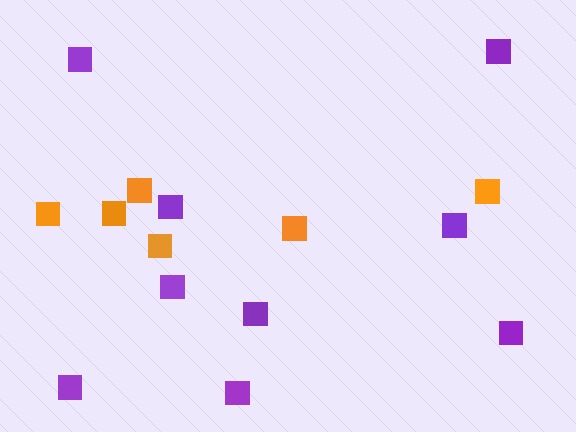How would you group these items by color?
There are 2 groups: one group of purple squares (9) and one group of orange squares (6).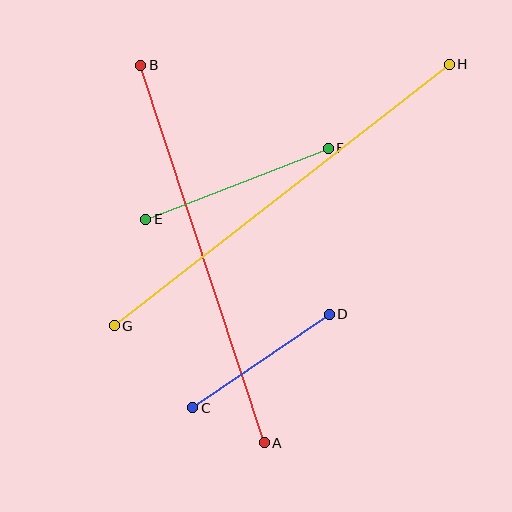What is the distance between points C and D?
The distance is approximately 165 pixels.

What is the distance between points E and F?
The distance is approximately 196 pixels.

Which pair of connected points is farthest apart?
Points G and H are farthest apart.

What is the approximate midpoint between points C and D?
The midpoint is at approximately (261, 361) pixels.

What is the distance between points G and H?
The distance is approximately 425 pixels.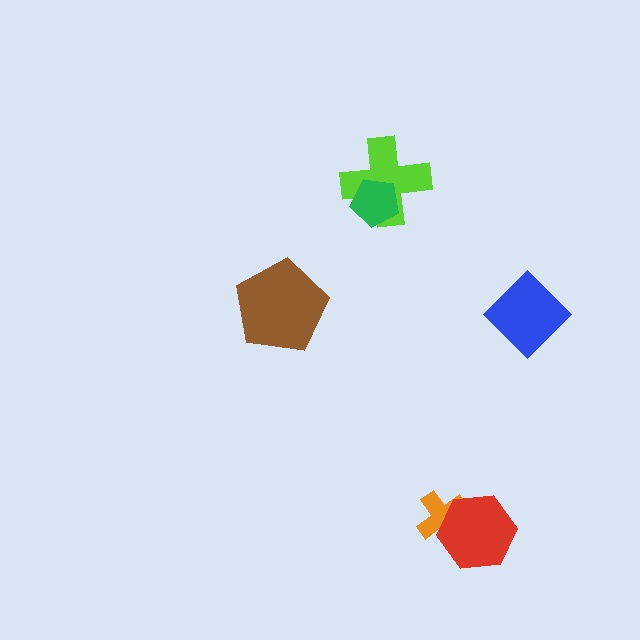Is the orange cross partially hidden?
Yes, it is partially covered by another shape.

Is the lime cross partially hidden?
Yes, it is partially covered by another shape.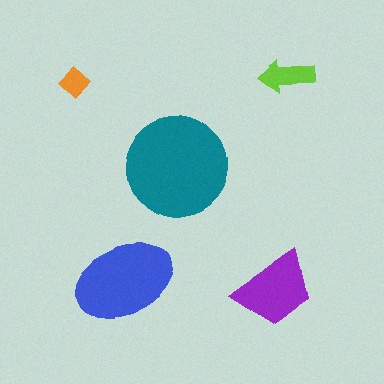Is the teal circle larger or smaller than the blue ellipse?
Larger.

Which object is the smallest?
The orange diamond.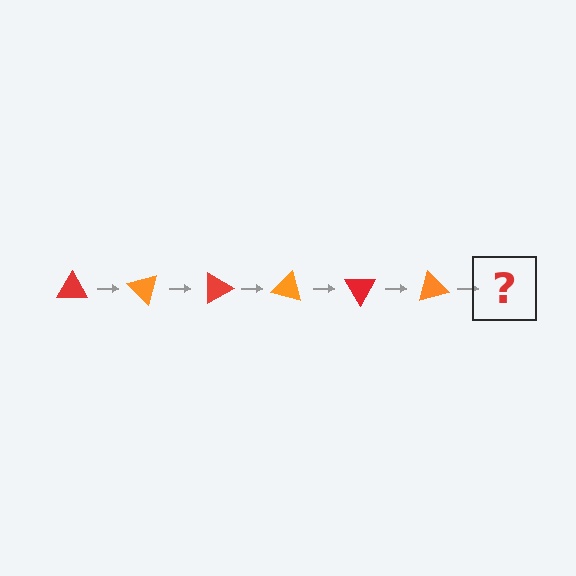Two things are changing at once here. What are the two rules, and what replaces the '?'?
The two rules are that it rotates 45 degrees each step and the color cycles through red and orange. The '?' should be a red triangle, rotated 270 degrees from the start.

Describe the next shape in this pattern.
It should be a red triangle, rotated 270 degrees from the start.